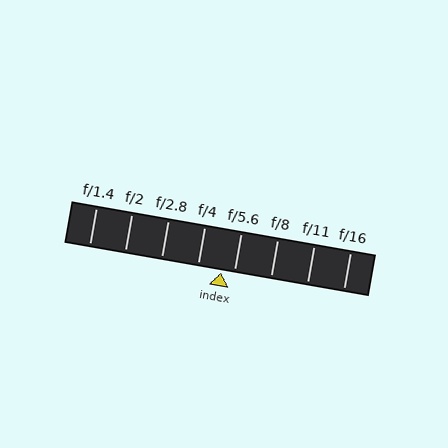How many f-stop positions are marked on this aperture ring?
There are 8 f-stop positions marked.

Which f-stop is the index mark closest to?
The index mark is closest to f/5.6.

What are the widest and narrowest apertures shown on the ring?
The widest aperture shown is f/1.4 and the narrowest is f/16.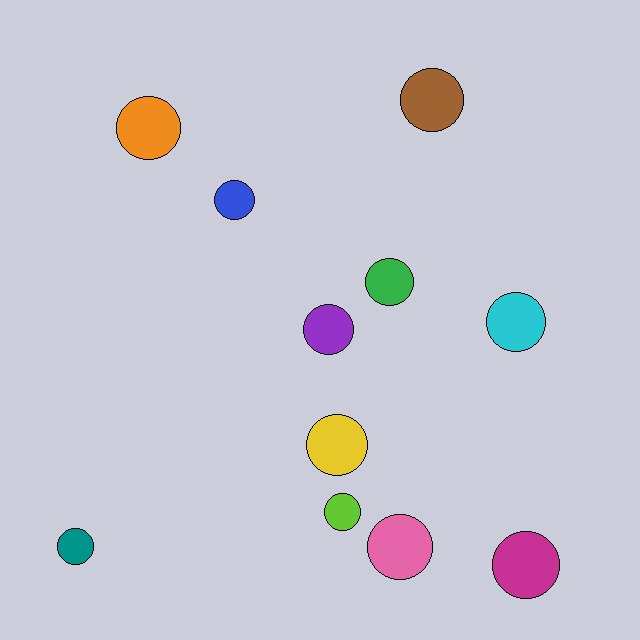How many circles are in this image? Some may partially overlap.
There are 11 circles.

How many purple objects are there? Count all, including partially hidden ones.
There is 1 purple object.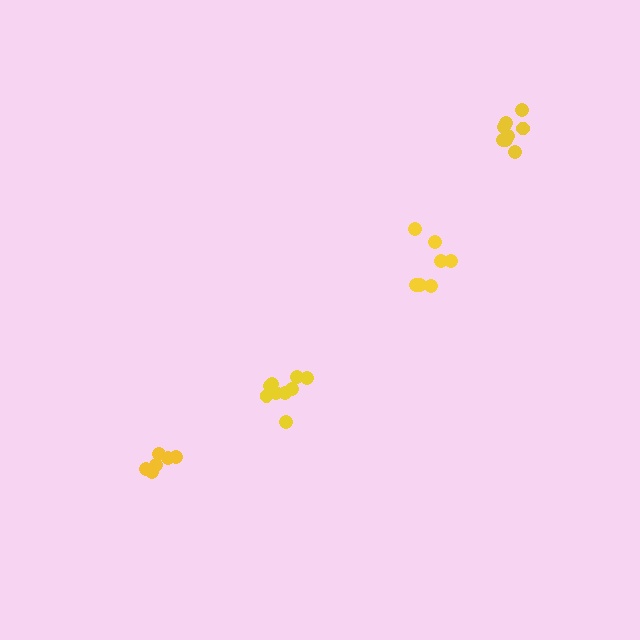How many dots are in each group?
Group 1: 7 dots, Group 2: 6 dots, Group 3: 9 dots, Group 4: 8 dots (30 total).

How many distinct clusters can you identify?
There are 4 distinct clusters.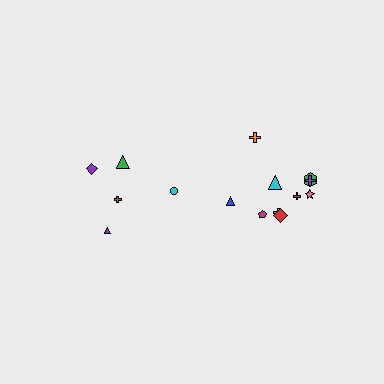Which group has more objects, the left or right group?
The right group.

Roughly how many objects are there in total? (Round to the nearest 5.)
Roughly 15 objects in total.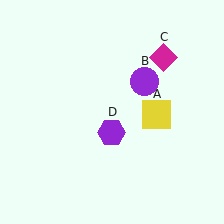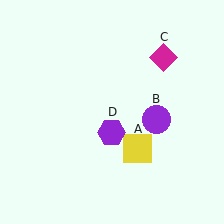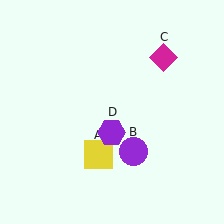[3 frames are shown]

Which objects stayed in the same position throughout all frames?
Magenta diamond (object C) and purple hexagon (object D) remained stationary.